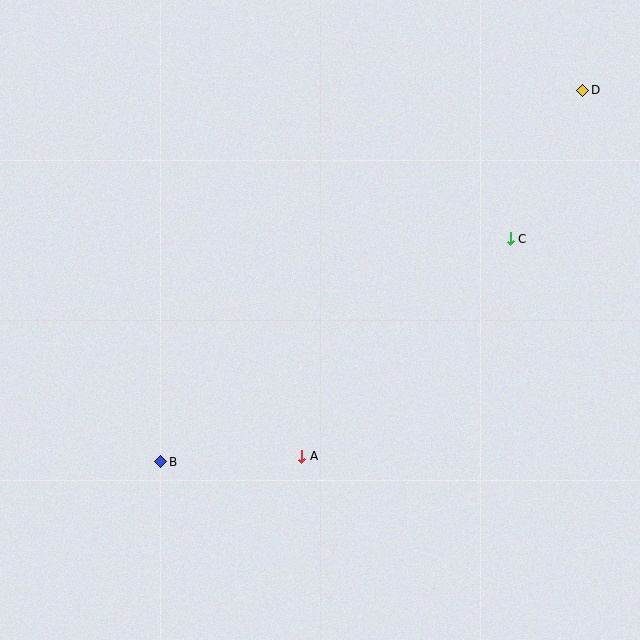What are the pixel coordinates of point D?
Point D is at (583, 90).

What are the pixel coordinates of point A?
Point A is at (302, 456).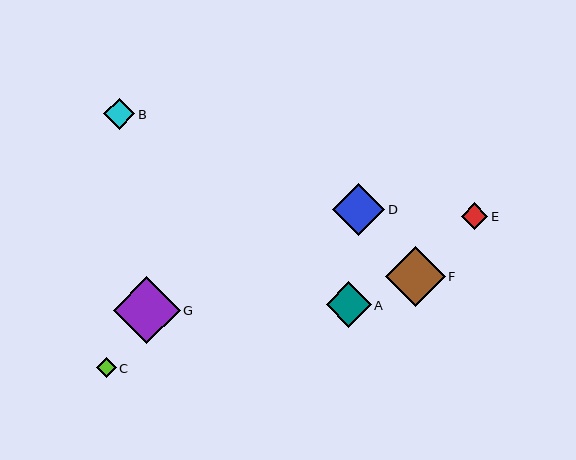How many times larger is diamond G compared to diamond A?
Diamond G is approximately 1.5 times the size of diamond A.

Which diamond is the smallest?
Diamond C is the smallest with a size of approximately 20 pixels.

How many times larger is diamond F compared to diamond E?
Diamond F is approximately 2.2 times the size of diamond E.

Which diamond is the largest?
Diamond G is the largest with a size of approximately 67 pixels.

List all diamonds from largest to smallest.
From largest to smallest: G, F, D, A, B, E, C.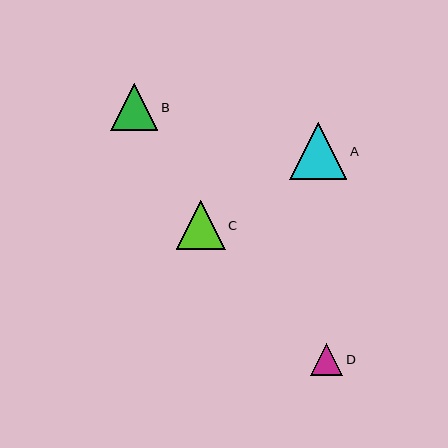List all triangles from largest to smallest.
From largest to smallest: A, C, B, D.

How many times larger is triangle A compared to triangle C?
Triangle A is approximately 1.2 times the size of triangle C.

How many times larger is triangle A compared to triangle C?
Triangle A is approximately 1.2 times the size of triangle C.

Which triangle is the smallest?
Triangle D is the smallest with a size of approximately 32 pixels.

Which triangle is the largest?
Triangle A is the largest with a size of approximately 57 pixels.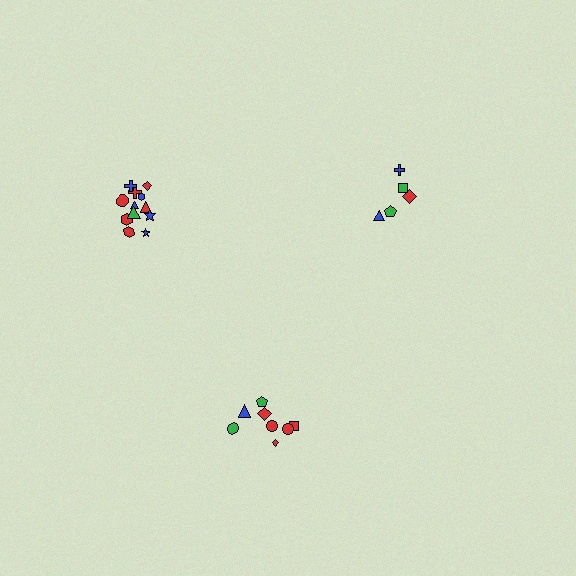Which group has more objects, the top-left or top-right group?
The top-left group.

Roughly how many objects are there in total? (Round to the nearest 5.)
Roughly 25 objects in total.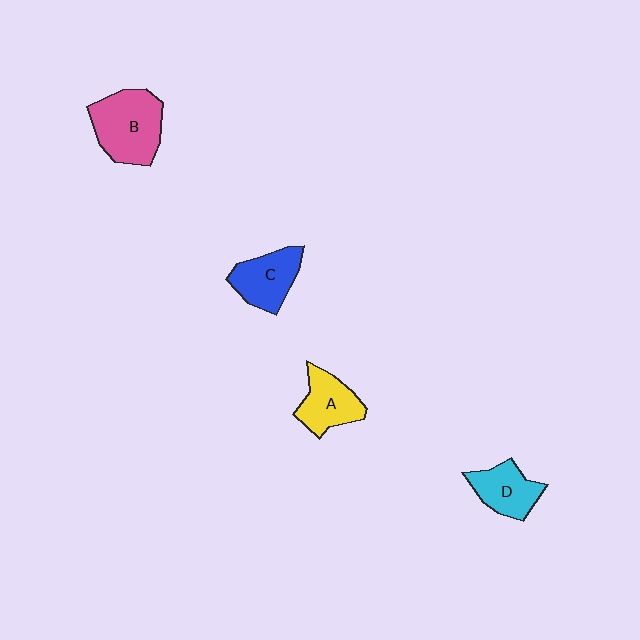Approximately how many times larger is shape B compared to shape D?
Approximately 1.6 times.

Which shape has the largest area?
Shape B (pink).